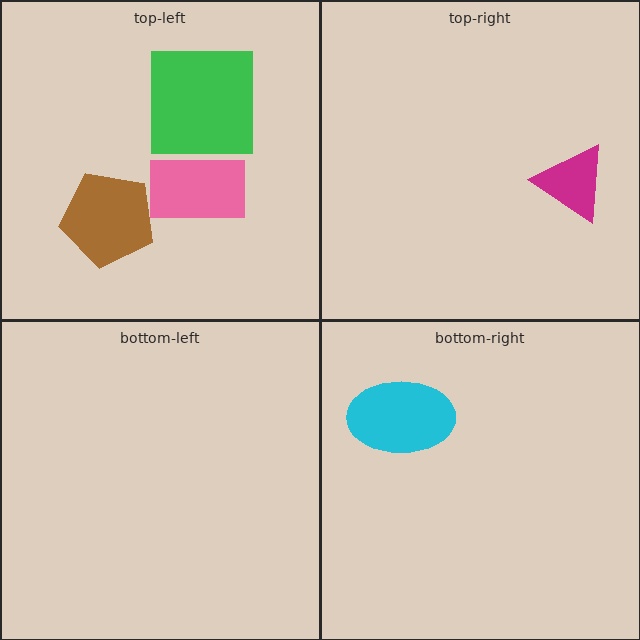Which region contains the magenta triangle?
The top-right region.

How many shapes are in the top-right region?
1.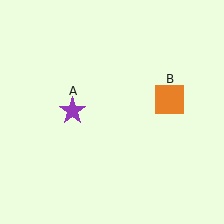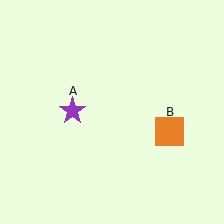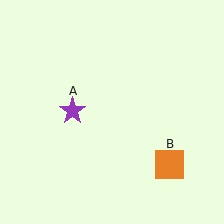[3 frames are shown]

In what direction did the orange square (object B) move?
The orange square (object B) moved down.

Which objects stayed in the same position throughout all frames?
Purple star (object A) remained stationary.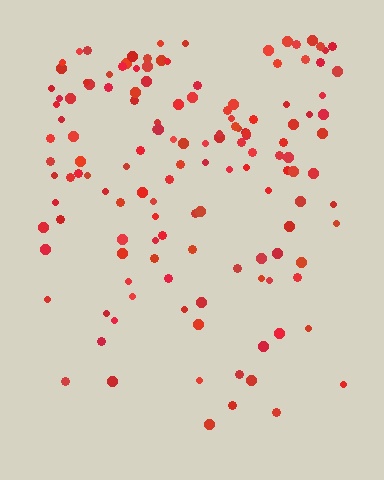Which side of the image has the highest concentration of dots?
The top.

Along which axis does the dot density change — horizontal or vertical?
Vertical.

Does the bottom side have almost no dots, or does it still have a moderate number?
Still a moderate number, just noticeably fewer than the top.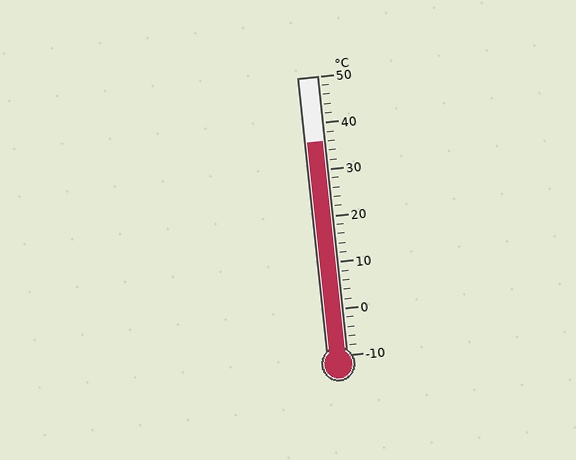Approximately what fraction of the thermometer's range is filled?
The thermometer is filled to approximately 75% of its range.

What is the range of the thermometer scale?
The thermometer scale ranges from -10°C to 50°C.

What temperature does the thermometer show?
The thermometer shows approximately 36°C.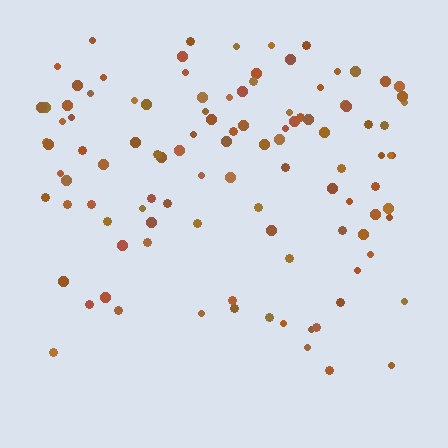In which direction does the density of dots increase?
From bottom to top, with the top side densest.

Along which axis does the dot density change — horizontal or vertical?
Vertical.